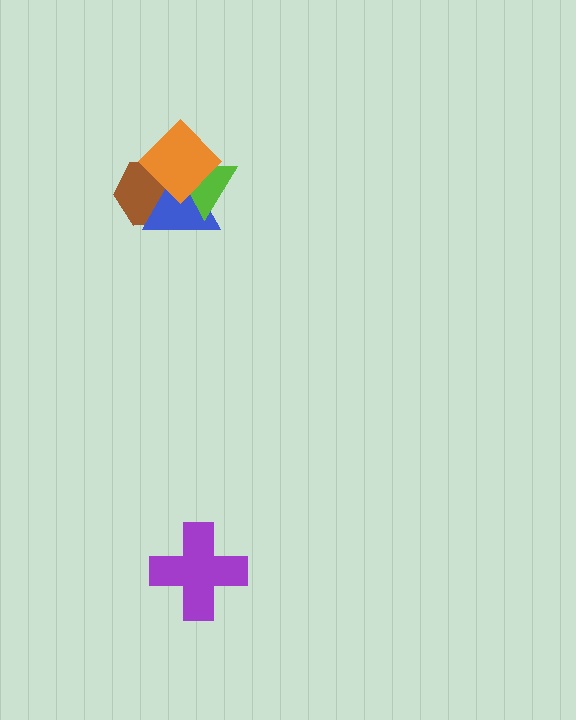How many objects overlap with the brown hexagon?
3 objects overlap with the brown hexagon.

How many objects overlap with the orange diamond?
3 objects overlap with the orange diamond.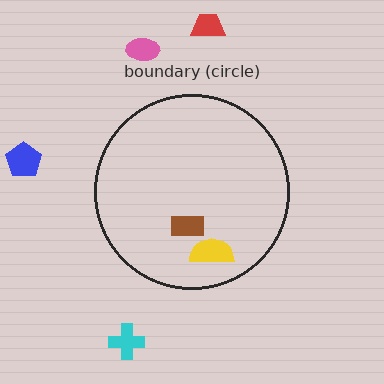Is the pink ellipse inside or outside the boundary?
Outside.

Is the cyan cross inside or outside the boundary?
Outside.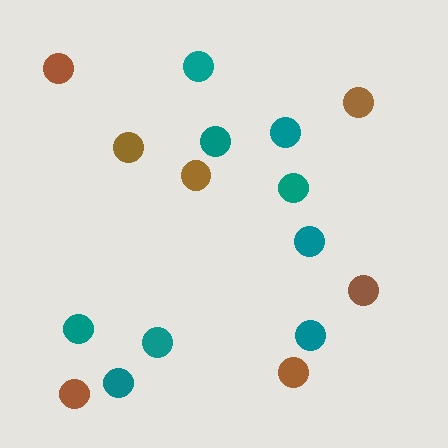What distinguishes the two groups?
There are 2 groups: one group of brown circles (7) and one group of teal circles (9).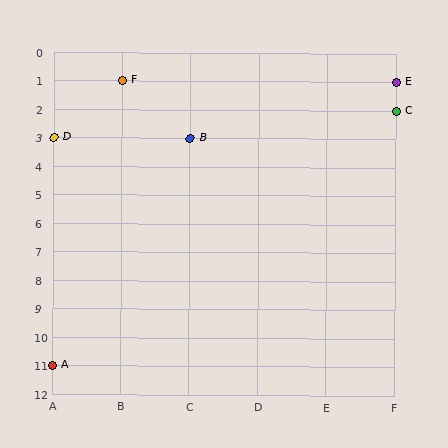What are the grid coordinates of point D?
Point D is at grid coordinates (A, 3).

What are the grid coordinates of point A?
Point A is at grid coordinates (A, 11).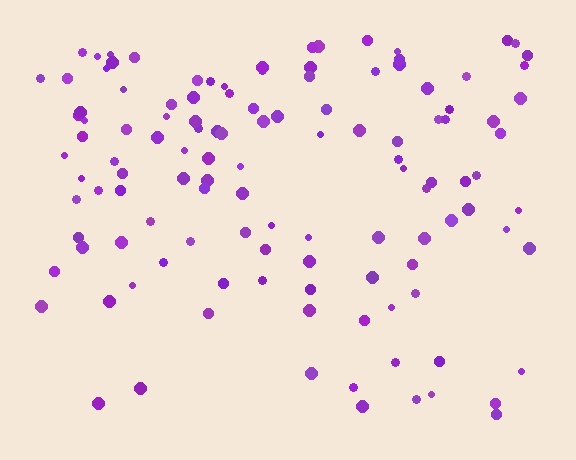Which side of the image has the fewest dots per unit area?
The bottom.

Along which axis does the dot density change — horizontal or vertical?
Vertical.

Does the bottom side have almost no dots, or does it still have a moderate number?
Still a moderate number, just noticeably fewer than the top.